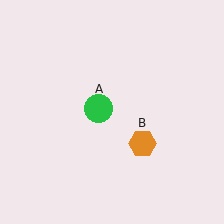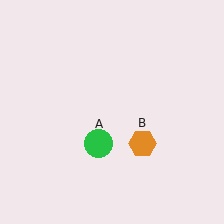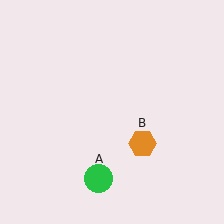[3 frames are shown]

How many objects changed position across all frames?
1 object changed position: green circle (object A).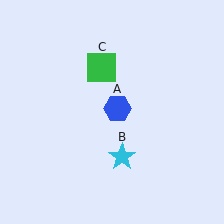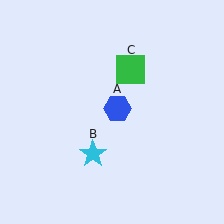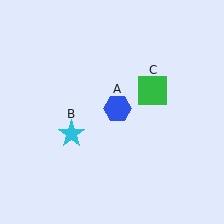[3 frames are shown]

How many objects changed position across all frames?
2 objects changed position: cyan star (object B), green square (object C).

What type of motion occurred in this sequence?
The cyan star (object B), green square (object C) rotated clockwise around the center of the scene.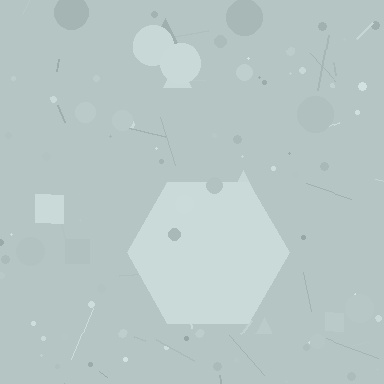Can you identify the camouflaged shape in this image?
The camouflaged shape is a hexagon.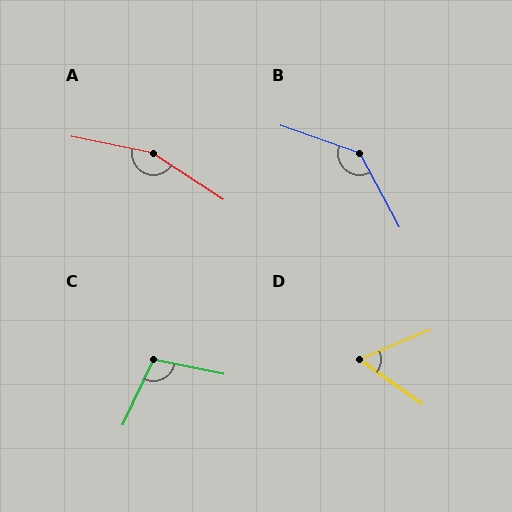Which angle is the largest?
A, at approximately 158 degrees.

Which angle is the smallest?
D, at approximately 59 degrees.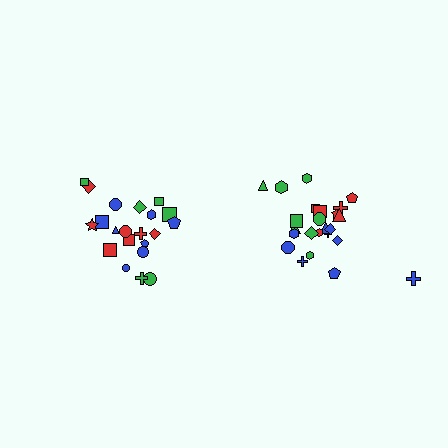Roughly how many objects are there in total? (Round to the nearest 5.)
Roughly 45 objects in total.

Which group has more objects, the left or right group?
The right group.